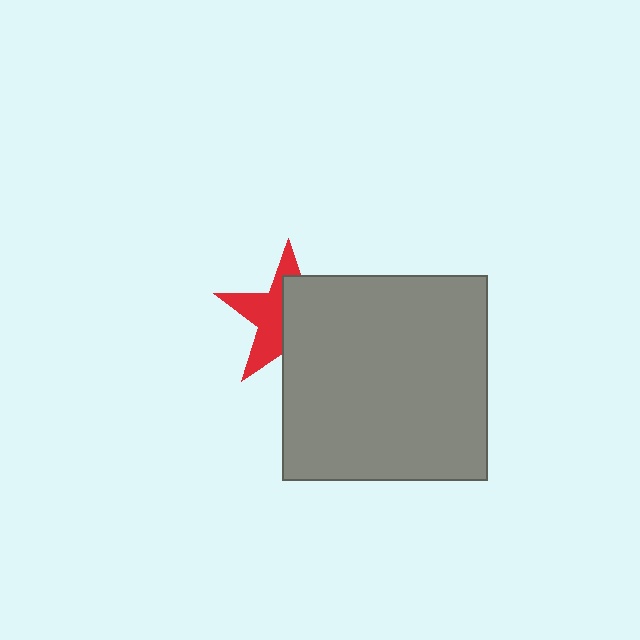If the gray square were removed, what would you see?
You would see the complete red star.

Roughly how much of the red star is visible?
About half of it is visible (roughly 46%).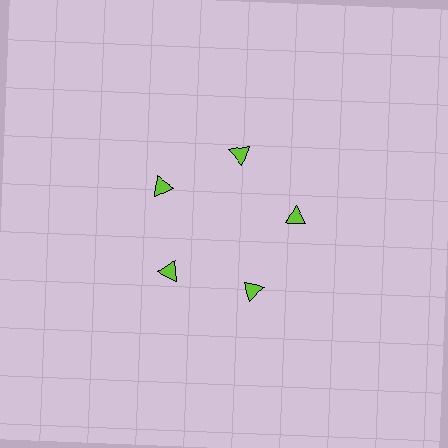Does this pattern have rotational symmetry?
Yes, this pattern has 5-fold rotational symmetry. It looks the same after rotating 72 degrees around the center.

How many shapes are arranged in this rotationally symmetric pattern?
There are 5 shapes, arranged in 5 groups of 1.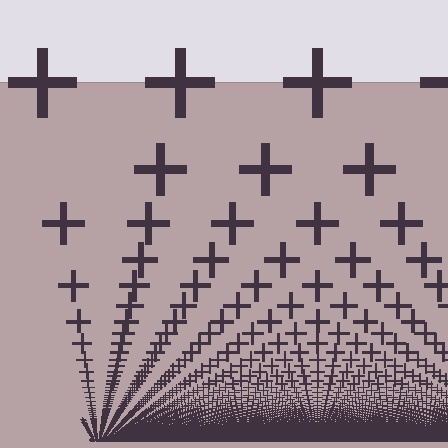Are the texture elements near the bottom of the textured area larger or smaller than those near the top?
Smaller. The gradient is inverted — elements near the bottom are smaller and denser.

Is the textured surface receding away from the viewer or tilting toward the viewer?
The surface appears to tilt toward the viewer. Texture elements get larger and sparser toward the top.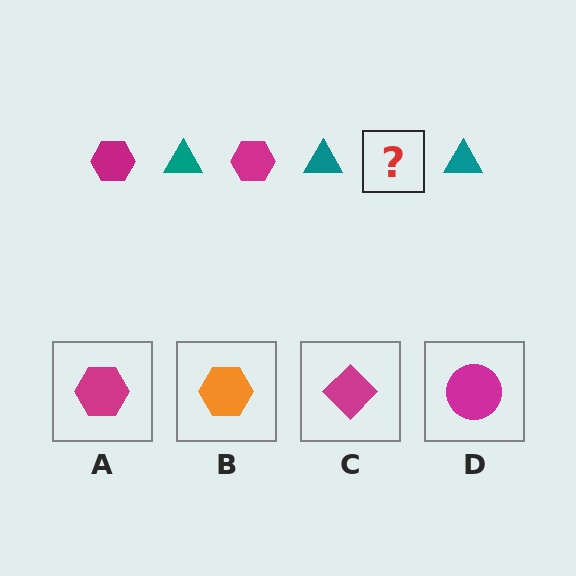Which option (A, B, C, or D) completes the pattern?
A.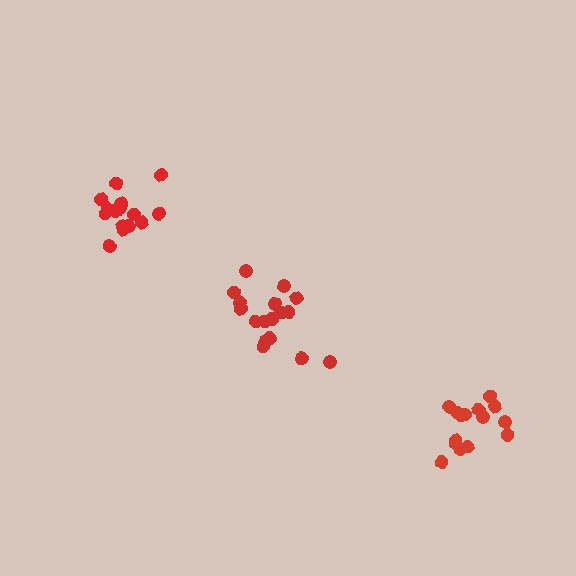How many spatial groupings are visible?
There are 3 spatial groupings.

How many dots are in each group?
Group 1: 16 dots, Group 2: 17 dots, Group 3: 15 dots (48 total).